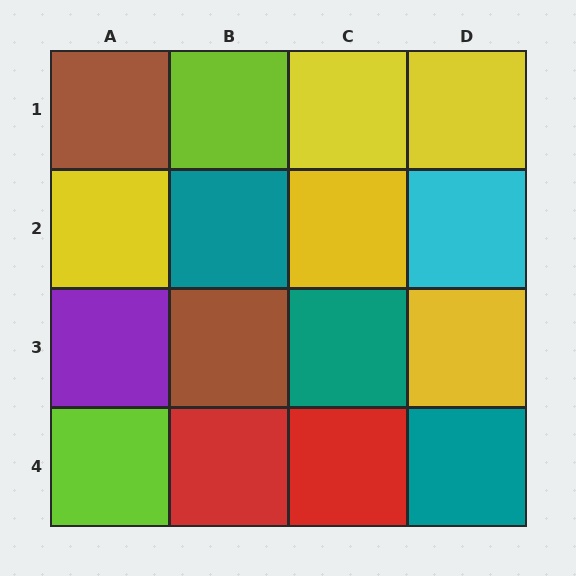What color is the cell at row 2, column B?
Teal.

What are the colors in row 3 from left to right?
Purple, brown, teal, yellow.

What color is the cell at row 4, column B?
Red.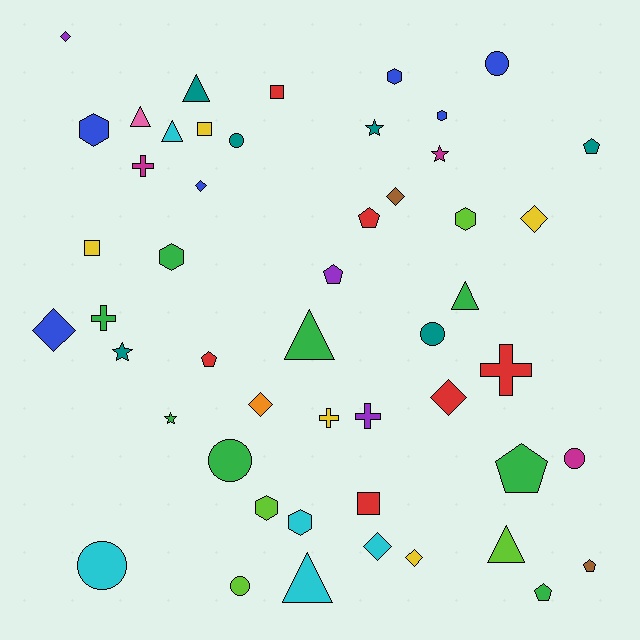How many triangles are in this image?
There are 7 triangles.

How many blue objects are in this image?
There are 6 blue objects.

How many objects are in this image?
There are 50 objects.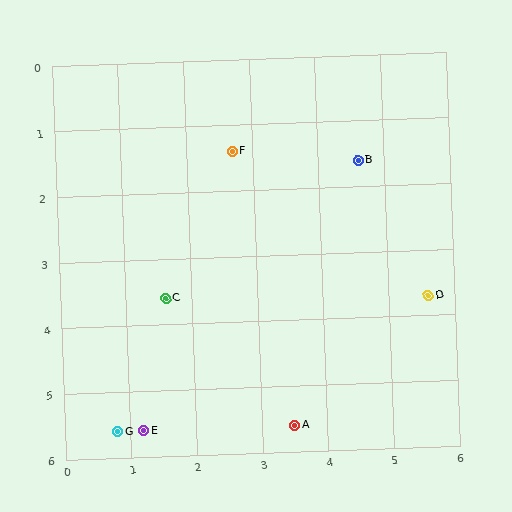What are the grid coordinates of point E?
Point E is at approximately (1.2, 5.6).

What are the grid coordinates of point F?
Point F is at approximately (2.7, 1.4).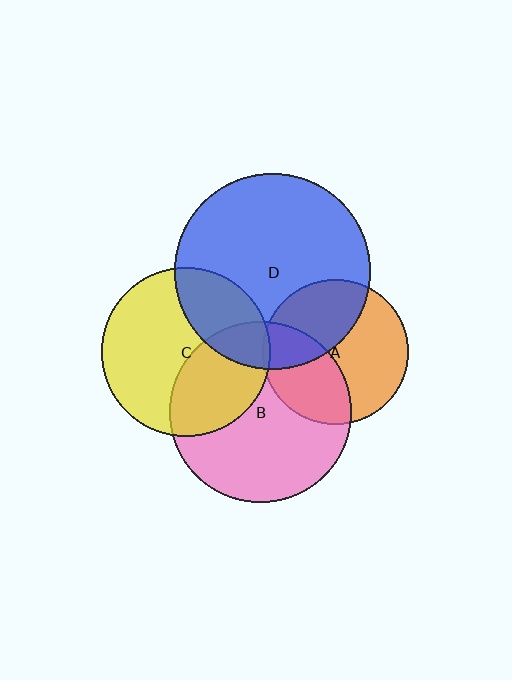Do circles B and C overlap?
Yes.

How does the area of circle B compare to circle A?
Approximately 1.6 times.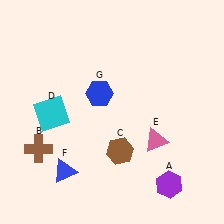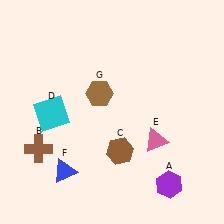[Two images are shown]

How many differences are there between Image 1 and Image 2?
There is 1 difference between the two images.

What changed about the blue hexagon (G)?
In Image 1, G is blue. In Image 2, it changed to brown.